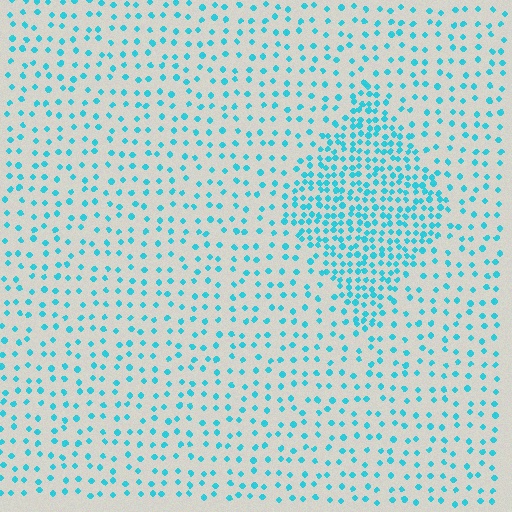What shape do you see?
I see a diamond.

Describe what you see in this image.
The image contains small cyan elements arranged at two different densities. A diamond-shaped region is visible where the elements are more densely packed than the surrounding area.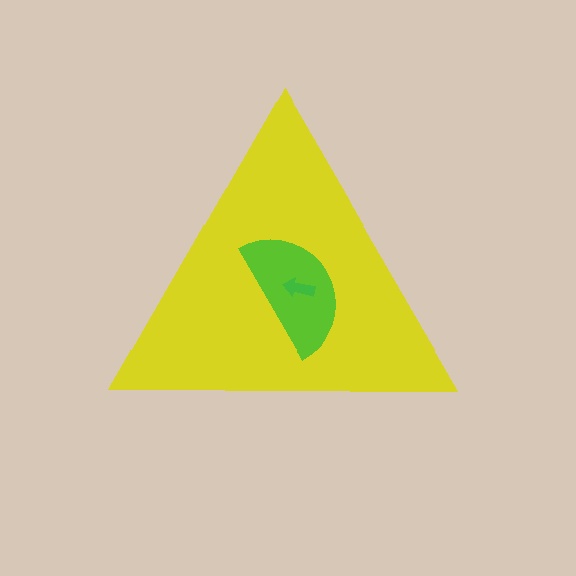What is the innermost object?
The green arrow.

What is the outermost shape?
The yellow triangle.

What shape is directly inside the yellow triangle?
The lime semicircle.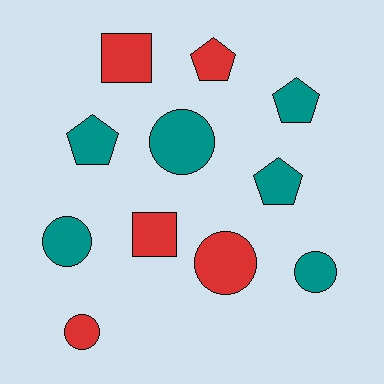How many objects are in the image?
There are 11 objects.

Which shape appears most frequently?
Circle, with 5 objects.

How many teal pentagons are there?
There are 3 teal pentagons.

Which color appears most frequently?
Teal, with 6 objects.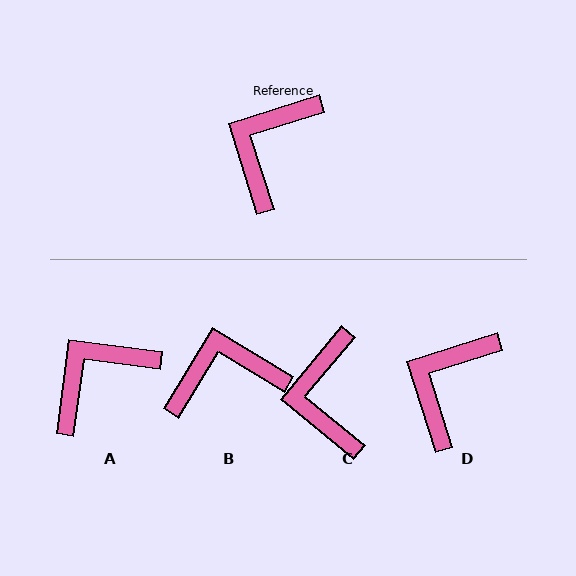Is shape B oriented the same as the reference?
No, it is off by about 49 degrees.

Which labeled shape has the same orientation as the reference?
D.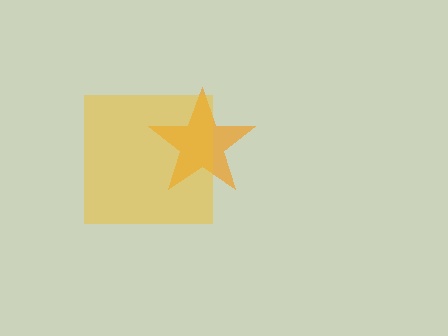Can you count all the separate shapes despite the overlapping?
Yes, there are 2 separate shapes.